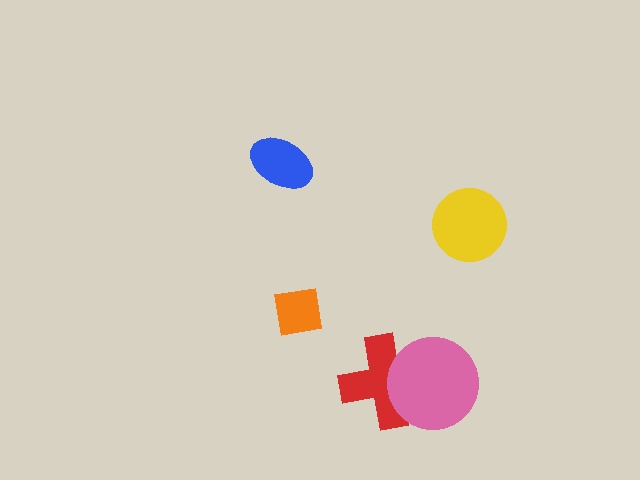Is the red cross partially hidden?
Yes, it is partially covered by another shape.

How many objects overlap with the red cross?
1 object overlaps with the red cross.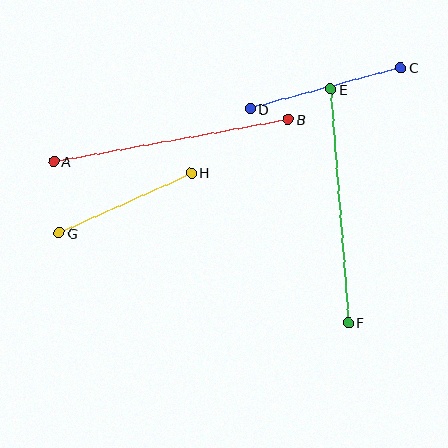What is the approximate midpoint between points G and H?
The midpoint is at approximately (125, 203) pixels.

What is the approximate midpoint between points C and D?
The midpoint is at approximately (325, 88) pixels.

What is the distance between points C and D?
The distance is approximately 156 pixels.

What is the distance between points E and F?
The distance is approximately 234 pixels.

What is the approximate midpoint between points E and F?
The midpoint is at approximately (339, 206) pixels.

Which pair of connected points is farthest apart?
Points A and B are farthest apart.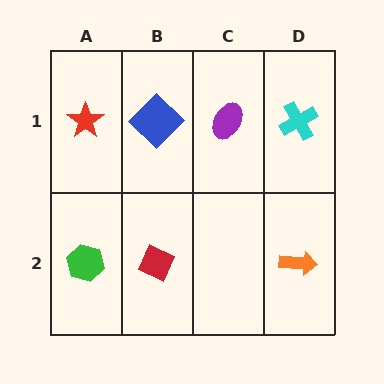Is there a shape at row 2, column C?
No, that cell is empty.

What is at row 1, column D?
A cyan cross.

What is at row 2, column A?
A green hexagon.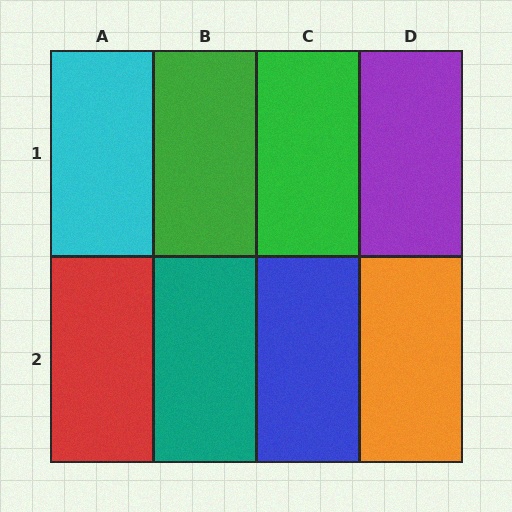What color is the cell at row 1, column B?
Green.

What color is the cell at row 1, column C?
Green.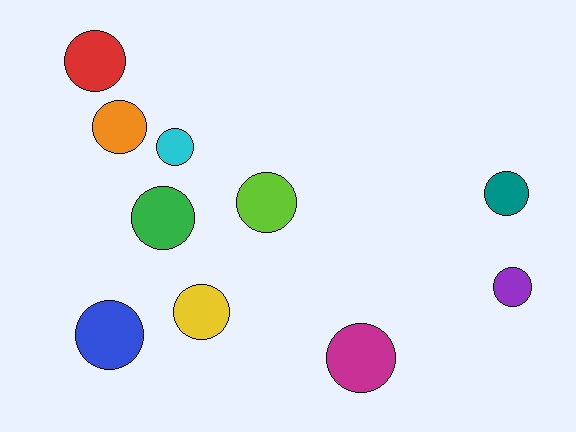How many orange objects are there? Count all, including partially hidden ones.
There is 1 orange object.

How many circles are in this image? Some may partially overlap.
There are 10 circles.